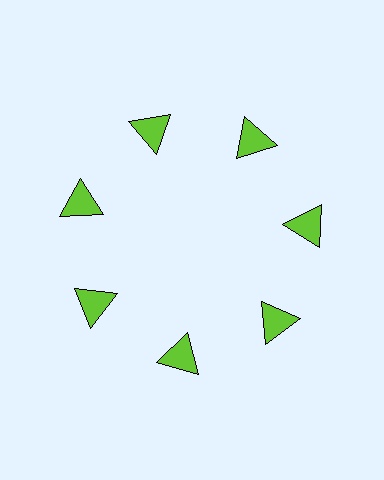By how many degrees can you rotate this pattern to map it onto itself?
The pattern maps onto itself every 51 degrees of rotation.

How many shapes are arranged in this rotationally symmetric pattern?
There are 7 shapes, arranged in 7 groups of 1.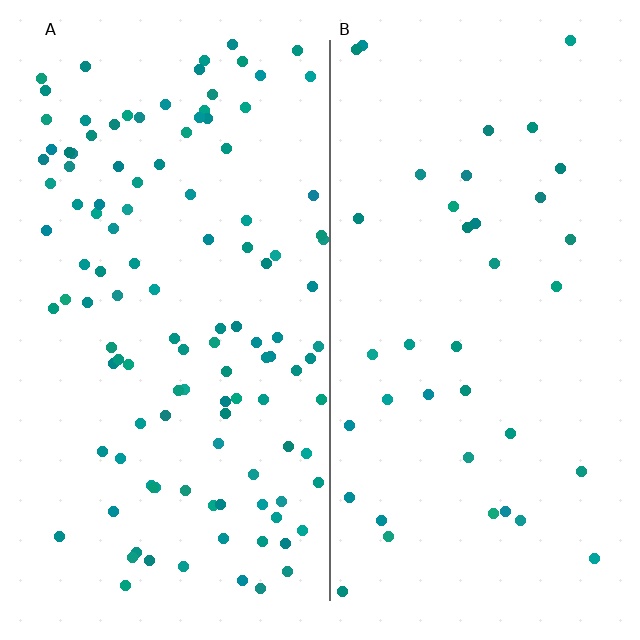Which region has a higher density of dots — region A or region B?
A (the left).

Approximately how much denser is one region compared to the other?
Approximately 3.1× — region A over region B.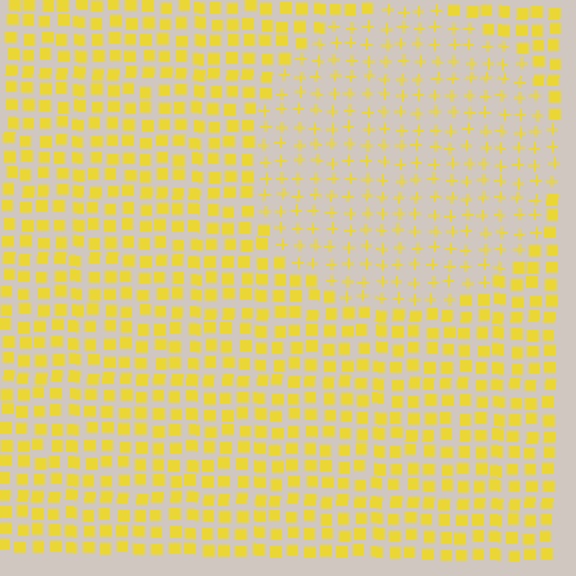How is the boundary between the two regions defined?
The boundary is defined by a change in element shape: plus signs inside vs. squares outside. All elements share the same color and spacing.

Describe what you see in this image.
The image is filled with small yellow elements arranged in a uniform grid. A circle-shaped region contains plus signs, while the surrounding area contains squares. The boundary is defined purely by the change in element shape.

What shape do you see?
I see a circle.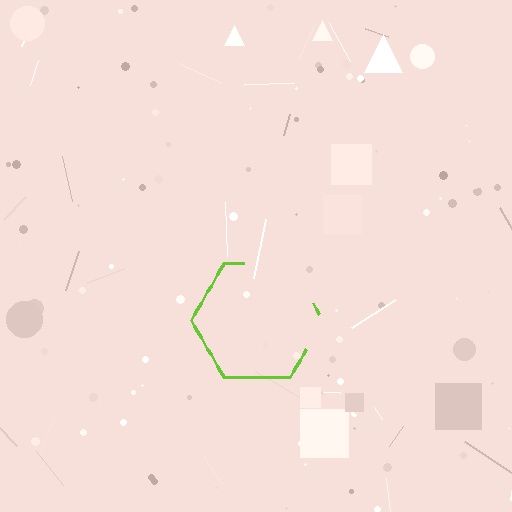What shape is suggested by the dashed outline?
The dashed outline suggests a hexagon.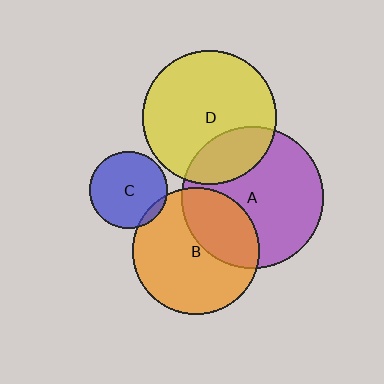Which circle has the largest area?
Circle A (purple).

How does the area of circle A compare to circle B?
Approximately 1.3 times.